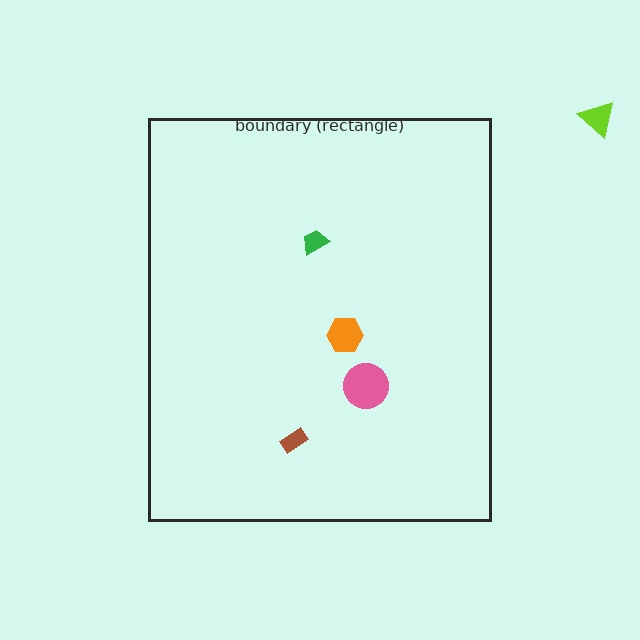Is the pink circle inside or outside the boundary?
Inside.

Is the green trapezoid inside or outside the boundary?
Inside.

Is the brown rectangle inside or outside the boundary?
Inside.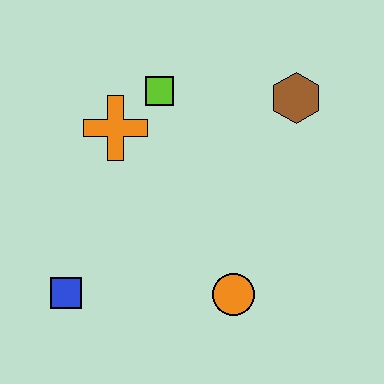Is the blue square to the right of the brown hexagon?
No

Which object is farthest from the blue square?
The brown hexagon is farthest from the blue square.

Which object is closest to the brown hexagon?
The lime square is closest to the brown hexagon.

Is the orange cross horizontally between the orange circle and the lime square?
No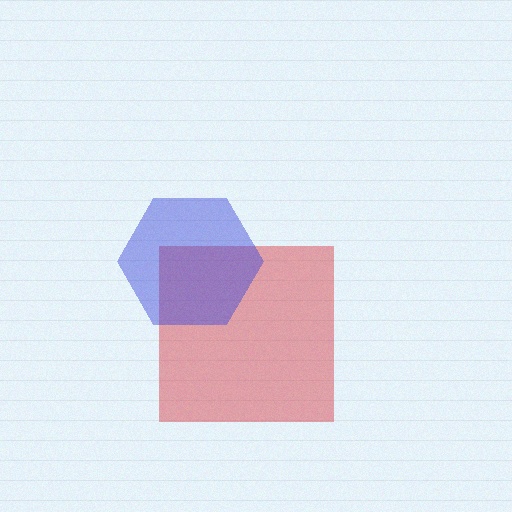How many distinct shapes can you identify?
There are 2 distinct shapes: a red square, a blue hexagon.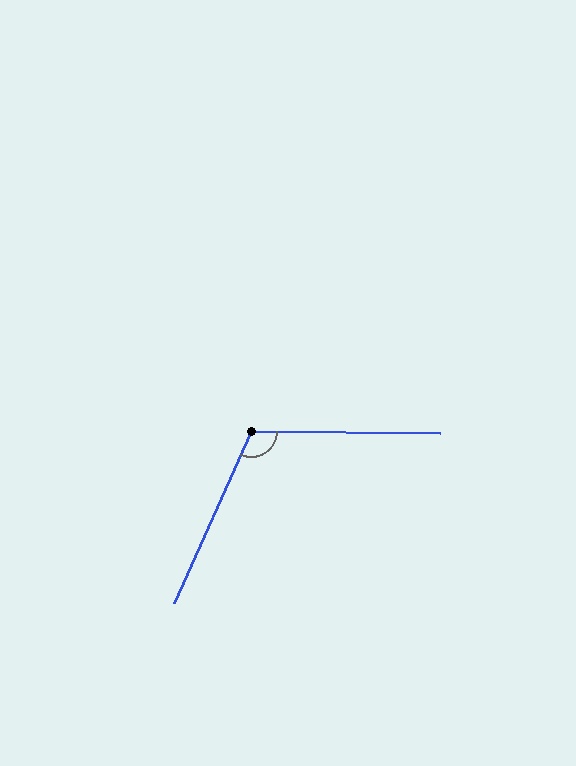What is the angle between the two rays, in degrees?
Approximately 113 degrees.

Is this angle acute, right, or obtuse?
It is obtuse.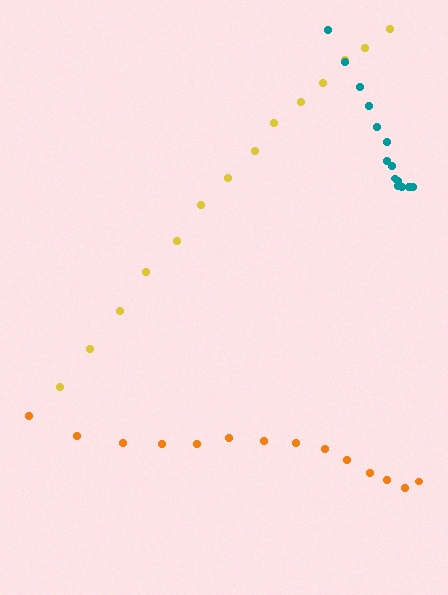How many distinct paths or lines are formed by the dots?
There are 3 distinct paths.